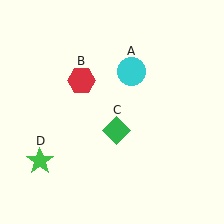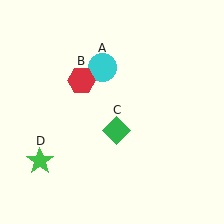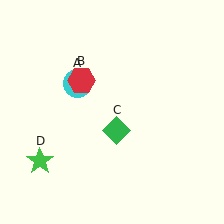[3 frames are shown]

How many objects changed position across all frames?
1 object changed position: cyan circle (object A).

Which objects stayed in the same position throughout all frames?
Red hexagon (object B) and green diamond (object C) and green star (object D) remained stationary.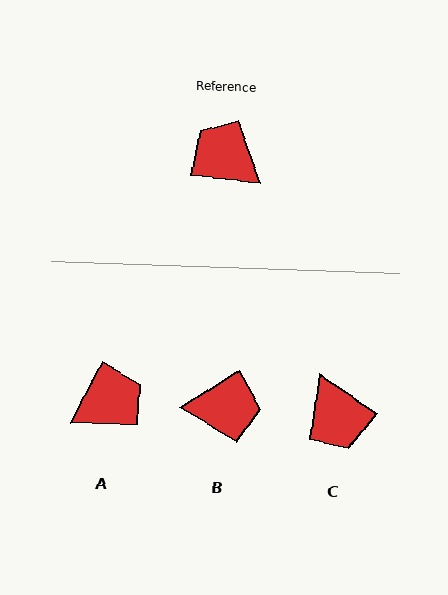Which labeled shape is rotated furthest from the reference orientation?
C, about 152 degrees away.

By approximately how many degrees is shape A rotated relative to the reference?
Approximately 110 degrees clockwise.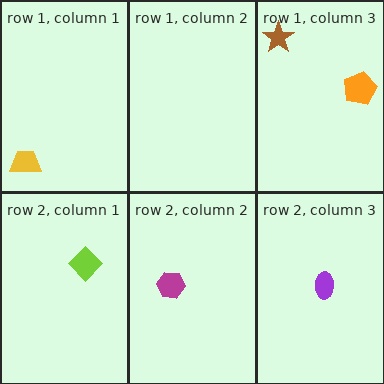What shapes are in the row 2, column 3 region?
The purple ellipse.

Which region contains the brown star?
The row 1, column 3 region.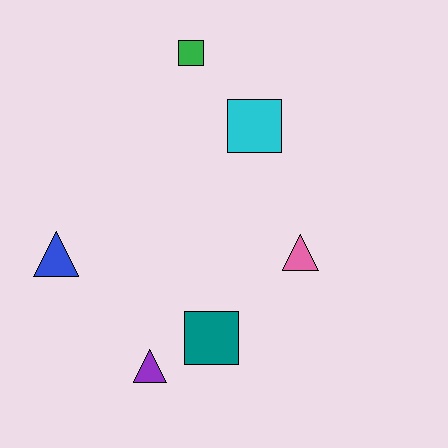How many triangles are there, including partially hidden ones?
There are 3 triangles.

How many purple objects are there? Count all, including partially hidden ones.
There is 1 purple object.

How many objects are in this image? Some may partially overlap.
There are 6 objects.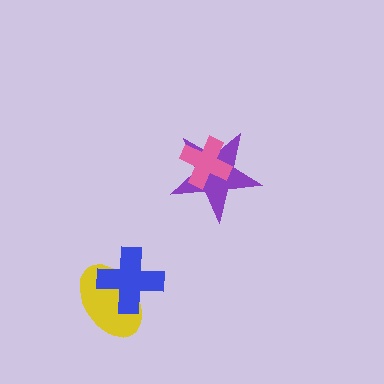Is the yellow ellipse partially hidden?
Yes, it is partially covered by another shape.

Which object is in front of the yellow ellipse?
The blue cross is in front of the yellow ellipse.